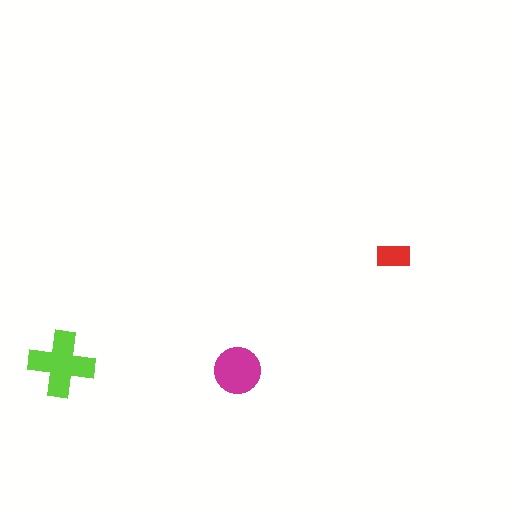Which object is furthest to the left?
The lime cross is leftmost.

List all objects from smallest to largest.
The red rectangle, the magenta circle, the lime cross.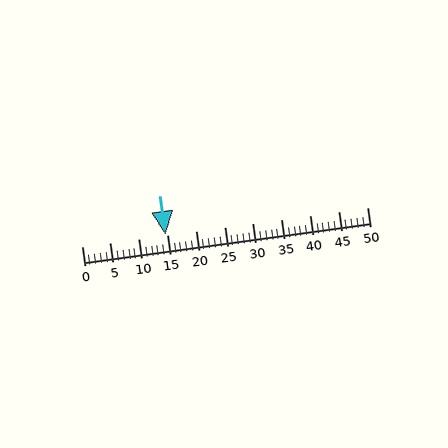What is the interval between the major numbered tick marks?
The major tick marks are spaced 5 units apart.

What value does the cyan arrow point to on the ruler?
The cyan arrow points to approximately 15.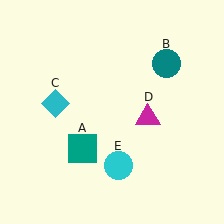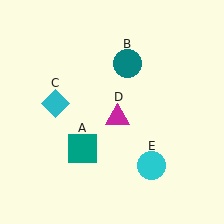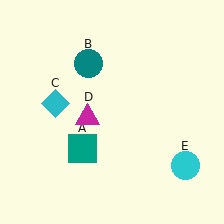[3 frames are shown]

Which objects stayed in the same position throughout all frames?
Teal square (object A) and cyan diamond (object C) remained stationary.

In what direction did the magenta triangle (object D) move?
The magenta triangle (object D) moved left.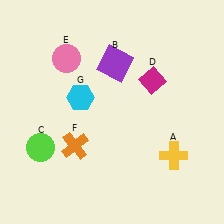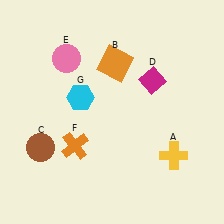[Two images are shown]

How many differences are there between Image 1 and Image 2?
There are 2 differences between the two images.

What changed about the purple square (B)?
In Image 1, B is purple. In Image 2, it changed to orange.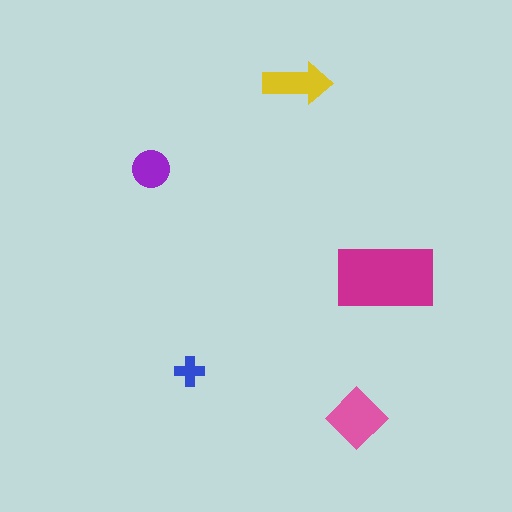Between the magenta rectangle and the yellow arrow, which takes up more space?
The magenta rectangle.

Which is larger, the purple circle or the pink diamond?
The pink diamond.